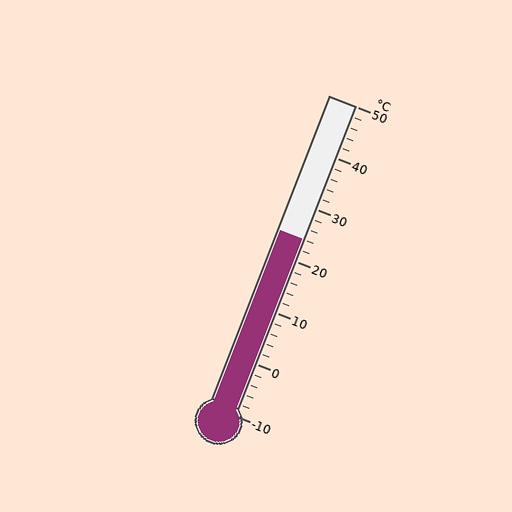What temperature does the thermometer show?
The thermometer shows approximately 24°C.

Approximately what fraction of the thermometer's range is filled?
The thermometer is filled to approximately 55% of its range.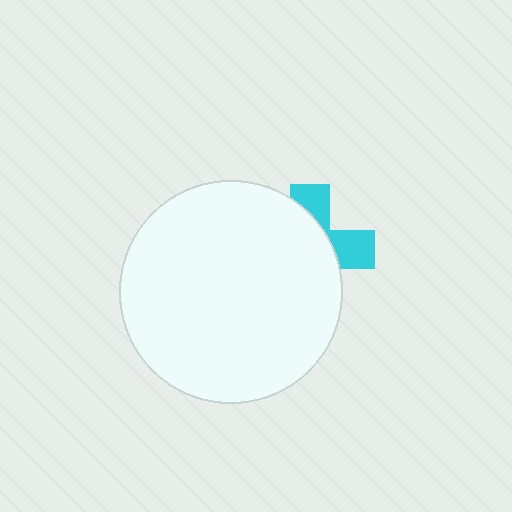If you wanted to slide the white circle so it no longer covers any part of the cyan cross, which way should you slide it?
Slide it left — that is the most direct way to separate the two shapes.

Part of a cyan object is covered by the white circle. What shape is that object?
It is a cross.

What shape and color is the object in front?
The object in front is a white circle.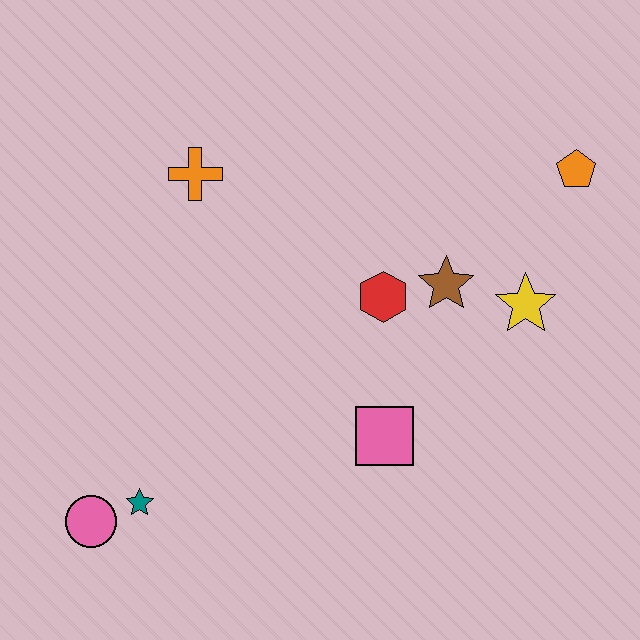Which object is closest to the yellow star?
The brown star is closest to the yellow star.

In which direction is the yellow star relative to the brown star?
The yellow star is to the right of the brown star.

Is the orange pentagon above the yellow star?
Yes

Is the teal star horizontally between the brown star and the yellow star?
No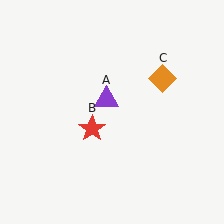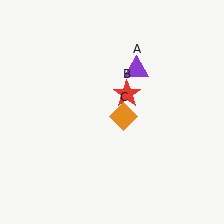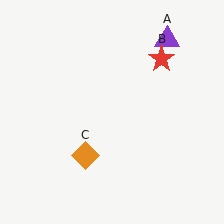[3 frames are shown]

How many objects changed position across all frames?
3 objects changed position: purple triangle (object A), red star (object B), orange diamond (object C).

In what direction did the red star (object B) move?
The red star (object B) moved up and to the right.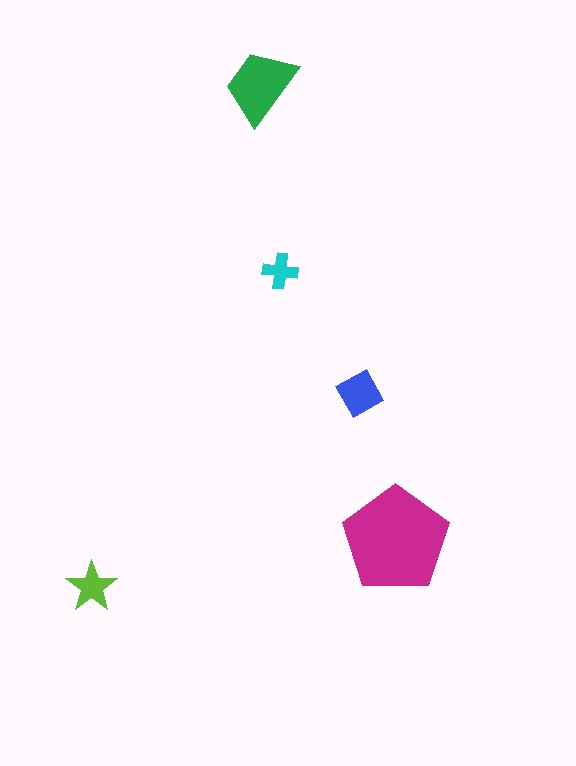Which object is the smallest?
The cyan cross.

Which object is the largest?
The magenta pentagon.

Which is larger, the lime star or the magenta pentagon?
The magenta pentagon.